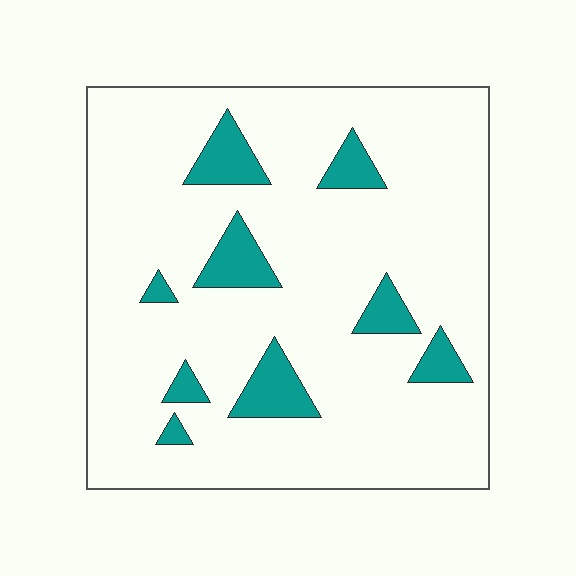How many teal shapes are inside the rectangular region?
9.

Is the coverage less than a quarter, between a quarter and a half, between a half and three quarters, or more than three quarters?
Less than a quarter.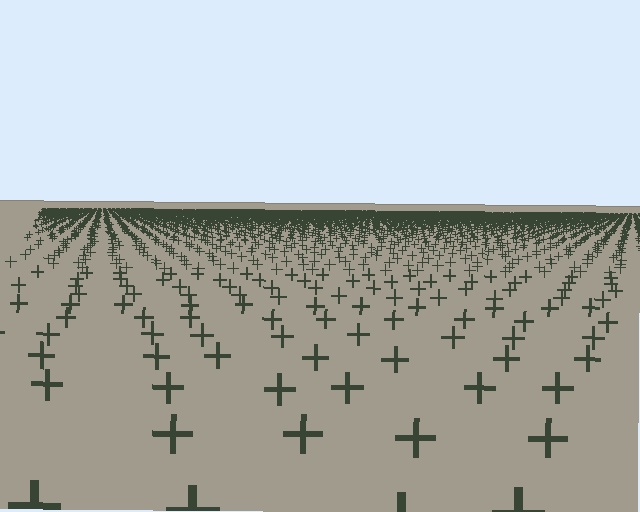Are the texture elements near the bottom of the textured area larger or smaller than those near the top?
Larger. Near the bottom, elements are closer to the viewer and appear at a bigger on-screen size.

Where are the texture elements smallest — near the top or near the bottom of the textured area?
Near the top.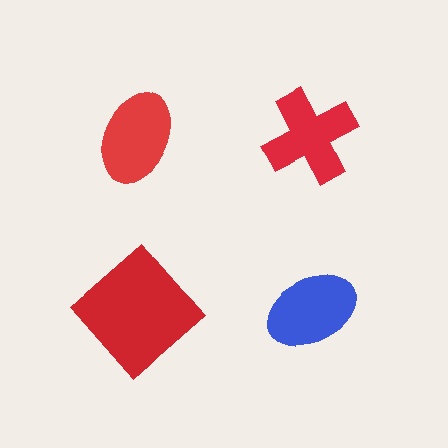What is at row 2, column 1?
A red diamond.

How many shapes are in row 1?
2 shapes.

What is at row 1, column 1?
A red ellipse.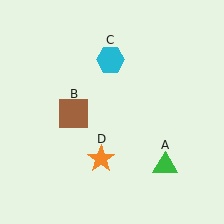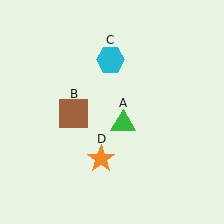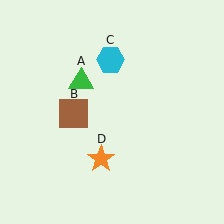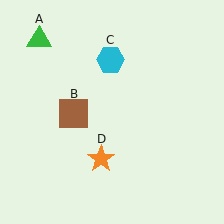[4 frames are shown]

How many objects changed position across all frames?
1 object changed position: green triangle (object A).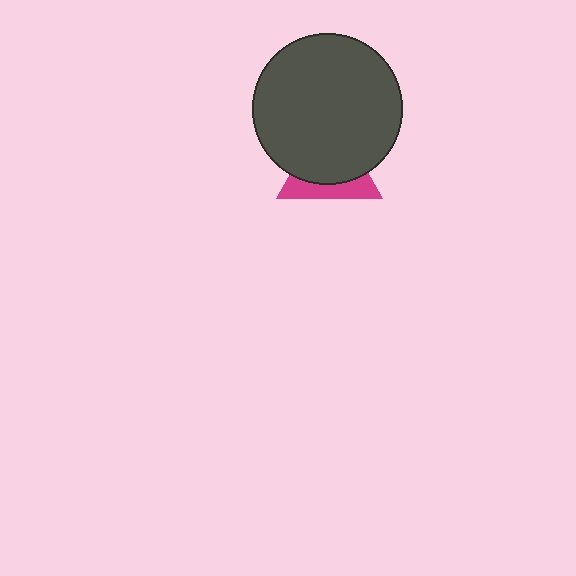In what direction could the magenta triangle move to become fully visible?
The magenta triangle could move down. That would shift it out from behind the dark gray circle entirely.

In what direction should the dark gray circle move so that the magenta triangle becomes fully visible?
The dark gray circle should move up. That is the shortest direction to clear the overlap and leave the magenta triangle fully visible.